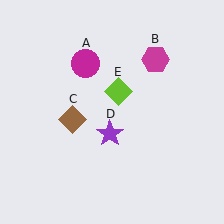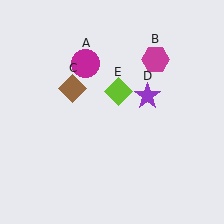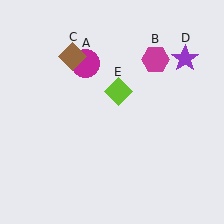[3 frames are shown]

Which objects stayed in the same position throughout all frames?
Magenta circle (object A) and magenta hexagon (object B) and lime diamond (object E) remained stationary.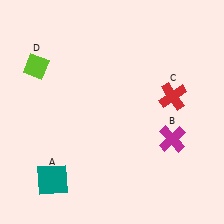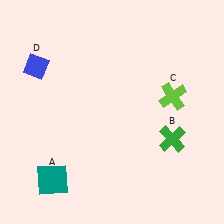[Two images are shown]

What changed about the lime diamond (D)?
In Image 1, D is lime. In Image 2, it changed to blue.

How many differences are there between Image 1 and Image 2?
There are 3 differences between the two images.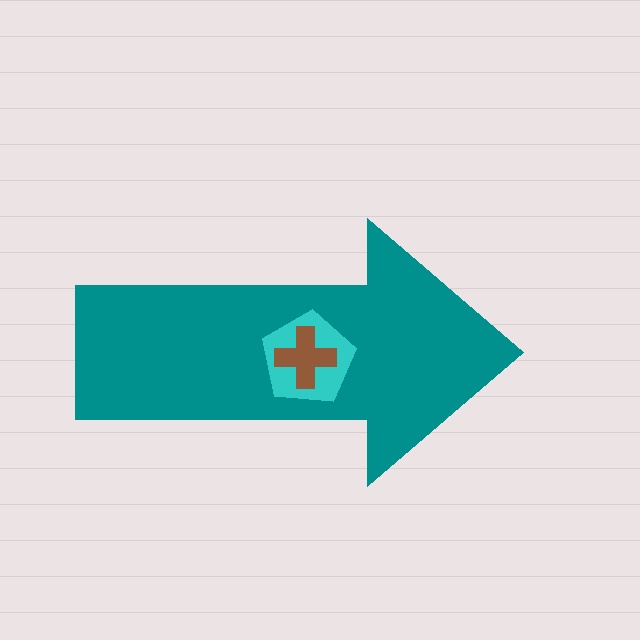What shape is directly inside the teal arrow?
The cyan pentagon.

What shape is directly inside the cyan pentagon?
The brown cross.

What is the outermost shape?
The teal arrow.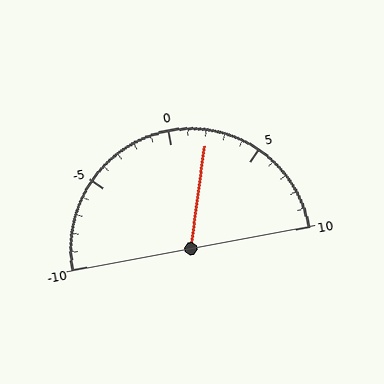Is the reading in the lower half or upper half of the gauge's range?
The reading is in the upper half of the range (-10 to 10).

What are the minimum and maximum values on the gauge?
The gauge ranges from -10 to 10.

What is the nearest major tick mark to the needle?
The nearest major tick mark is 0.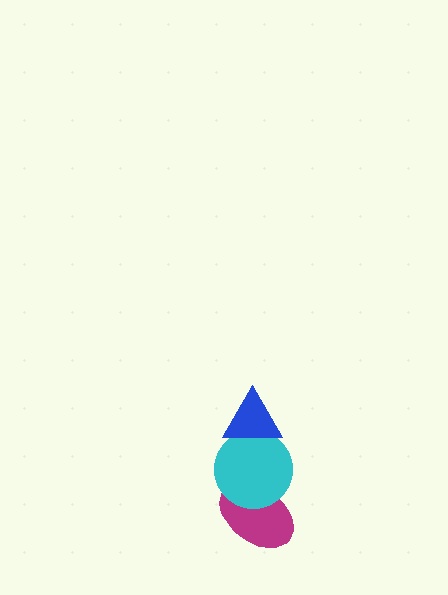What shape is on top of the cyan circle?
The blue triangle is on top of the cyan circle.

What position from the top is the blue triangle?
The blue triangle is 1st from the top.